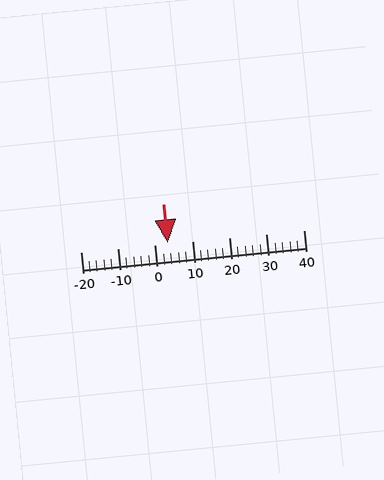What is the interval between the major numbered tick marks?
The major tick marks are spaced 10 units apart.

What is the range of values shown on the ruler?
The ruler shows values from -20 to 40.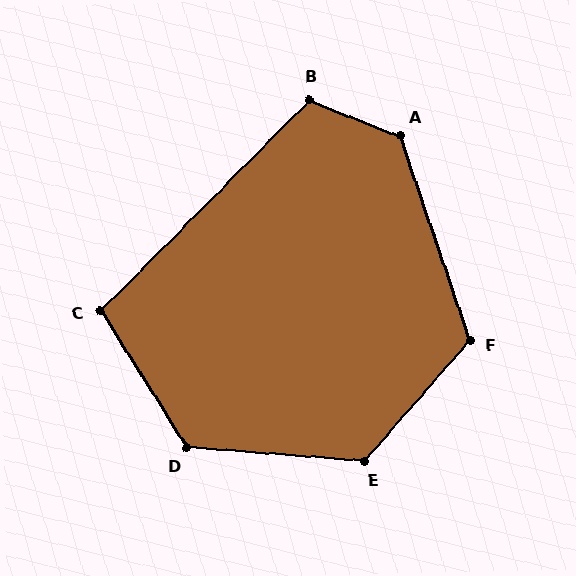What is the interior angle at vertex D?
Approximately 127 degrees (obtuse).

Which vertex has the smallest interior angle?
C, at approximately 103 degrees.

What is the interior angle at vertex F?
Approximately 120 degrees (obtuse).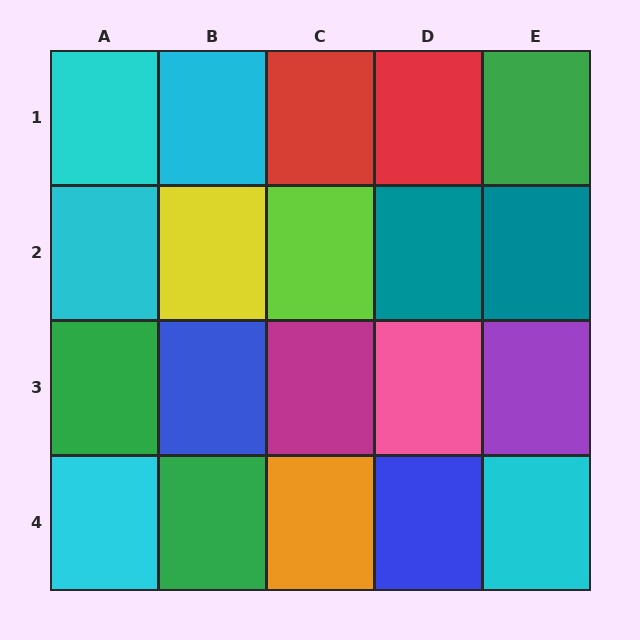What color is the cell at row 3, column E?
Purple.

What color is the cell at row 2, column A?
Cyan.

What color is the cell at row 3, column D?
Pink.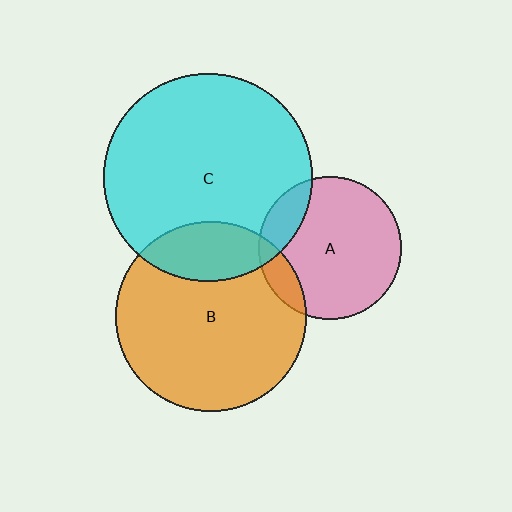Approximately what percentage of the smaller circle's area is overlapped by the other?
Approximately 10%.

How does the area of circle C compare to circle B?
Approximately 1.2 times.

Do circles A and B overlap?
Yes.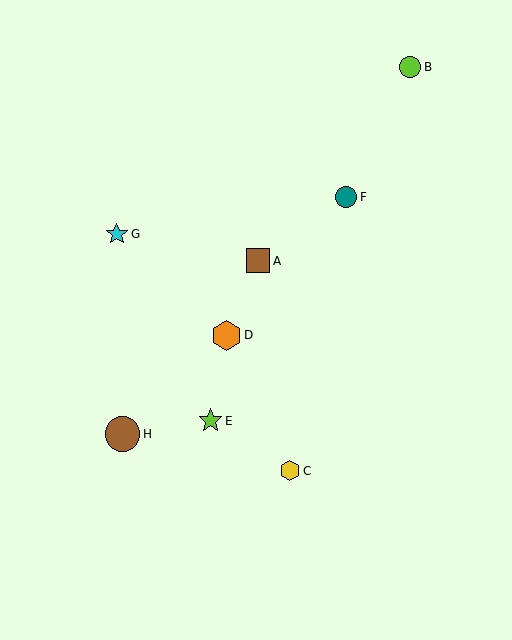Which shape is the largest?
The brown circle (labeled H) is the largest.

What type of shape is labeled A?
Shape A is a brown square.